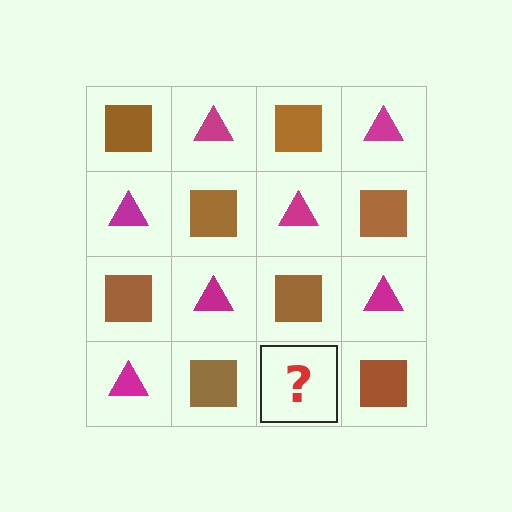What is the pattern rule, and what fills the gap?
The rule is that it alternates brown square and magenta triangle in a checkerboard pattern. The gap should be filled with a magenta triangle.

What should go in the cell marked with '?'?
The missing cell should contain a magenta triangle.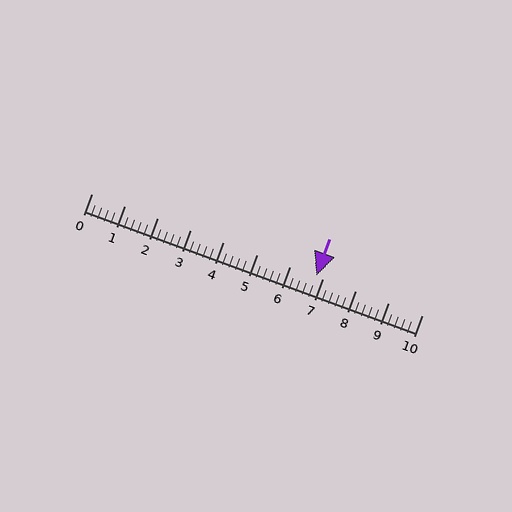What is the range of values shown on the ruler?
The ruler shows values from 0 to 10.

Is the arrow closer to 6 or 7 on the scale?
The arrow is closer to 7.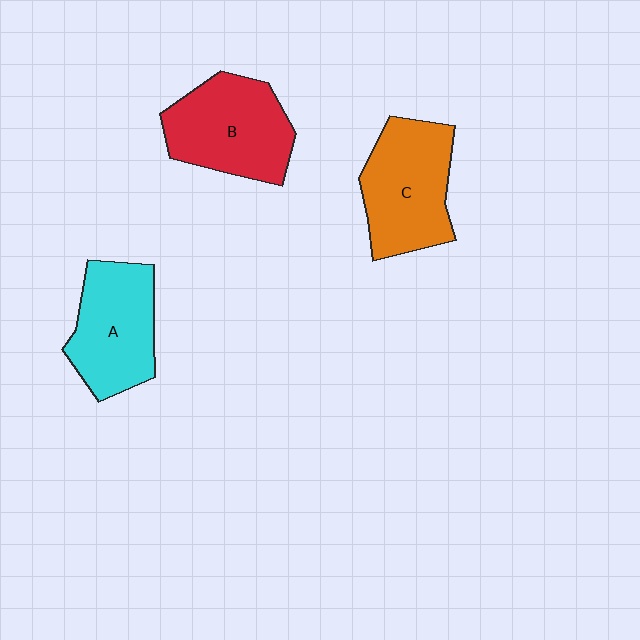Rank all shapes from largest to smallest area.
From largest to smallest: B (red), C (orange), A (cyan).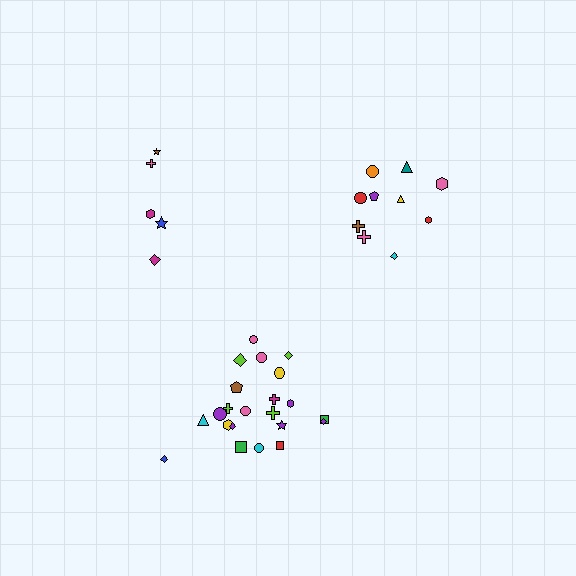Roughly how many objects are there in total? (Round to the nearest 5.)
Roughly 35 objects in total.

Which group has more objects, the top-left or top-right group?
The top-right group.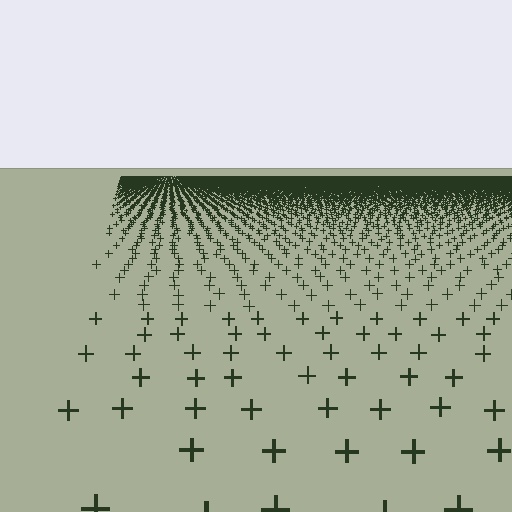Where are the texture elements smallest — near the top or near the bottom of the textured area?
Near the top.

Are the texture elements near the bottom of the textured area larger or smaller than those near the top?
Larger. Near the bottom, elements are closer to the viewer and appear at a bigger on-screen size.